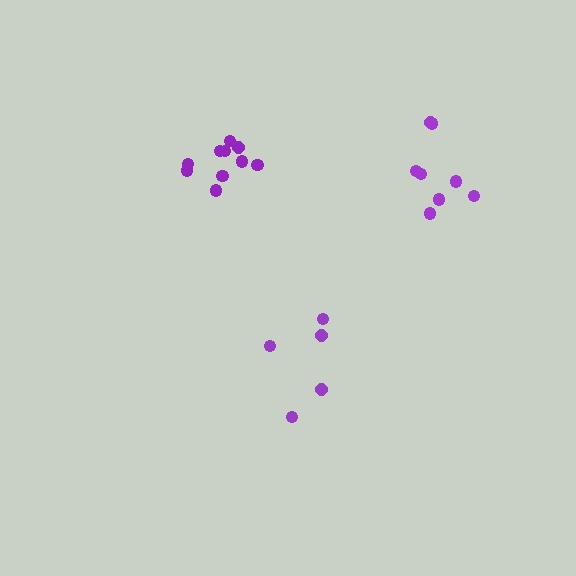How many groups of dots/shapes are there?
There are 3 groups.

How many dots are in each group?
Group 1: 8 dots, Group 2: 10 dots, Group 3: 5 dots (23 total).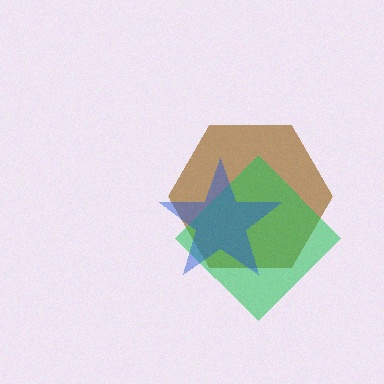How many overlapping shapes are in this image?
There are 3 overlapping shapes in the image.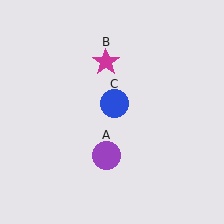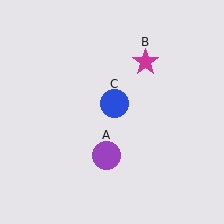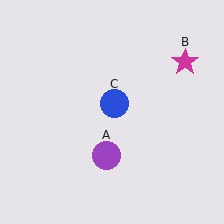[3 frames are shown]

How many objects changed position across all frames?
1 object changed position: magenta star (object B).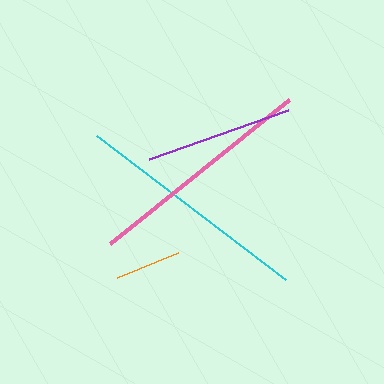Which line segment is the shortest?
The orange line is the shortest at approximately 66 pixels.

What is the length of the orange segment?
The orange segment is approximately 66 pixels long.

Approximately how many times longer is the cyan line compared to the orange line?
The cyan line is approximately 3.6 times the length of the orange line.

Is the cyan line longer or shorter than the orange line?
The cyan line is longer than the orange line.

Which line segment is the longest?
The cyan line is the longest at approximately 238 pixels.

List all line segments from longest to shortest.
From longest to shortest: cyan, pink, purple, orange.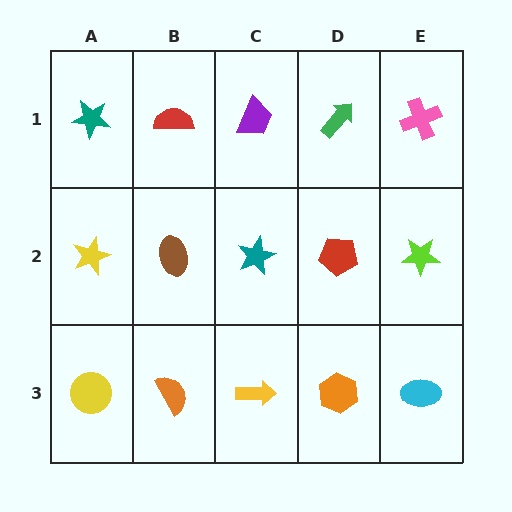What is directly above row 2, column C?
A purple trapezoid.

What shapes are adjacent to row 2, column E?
A pink cross (row 1, column E), a cyan ellipse (row 3, column E), a red pentagon (row 2, column D).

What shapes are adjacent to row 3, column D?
A red pentagon (row 2, column D), a yellow arrow (row 3, column C), a cyan ellipse (row 3, column E).